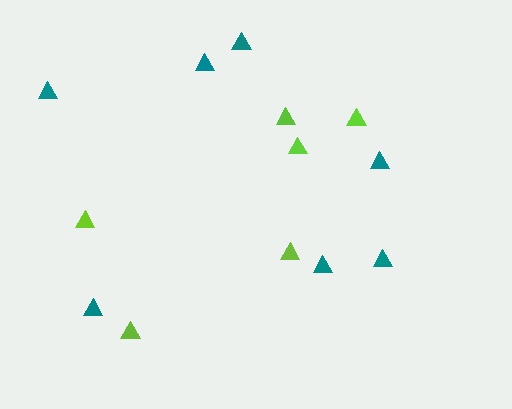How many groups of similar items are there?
There are 2 groups: one group of teal triangles (7) and one group of lime triangles (6).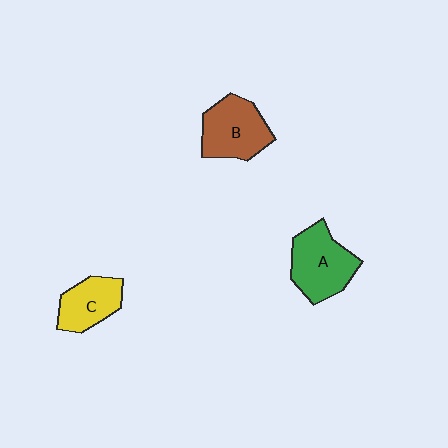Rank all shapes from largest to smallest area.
From largest to smallest: A (green), B (brown), C (yellow).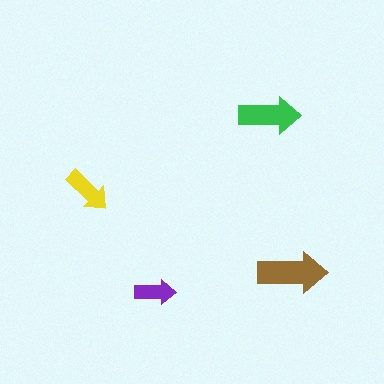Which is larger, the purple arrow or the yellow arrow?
The yellow one.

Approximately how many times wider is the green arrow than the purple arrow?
About 1.5 times wider.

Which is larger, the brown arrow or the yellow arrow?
The brown one.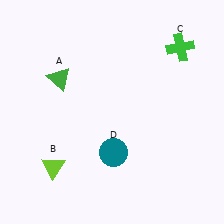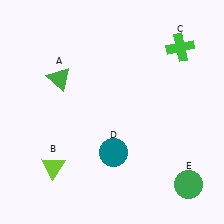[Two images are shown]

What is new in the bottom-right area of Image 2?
A green circle (E) was added in the bottom-right area of Image 2.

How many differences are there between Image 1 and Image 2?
There is 1 difference between the two images.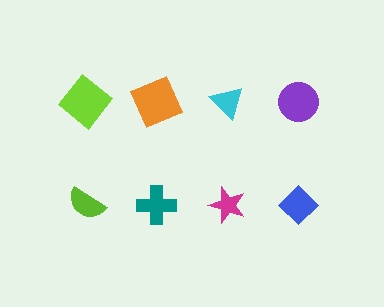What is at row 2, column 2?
A teal cross.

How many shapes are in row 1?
4 shapes.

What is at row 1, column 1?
A lime diamond.